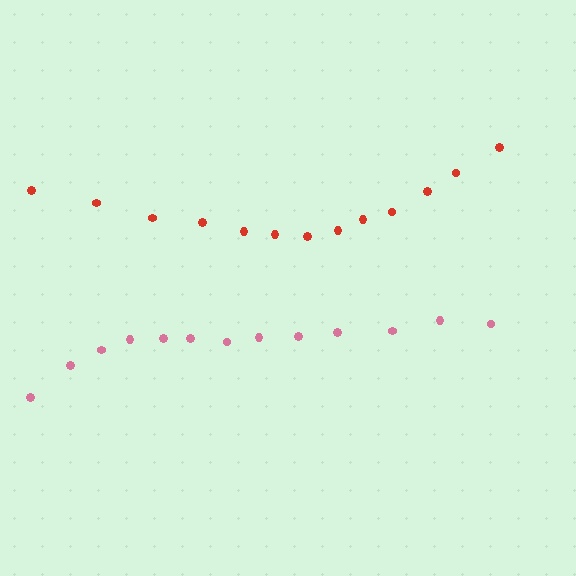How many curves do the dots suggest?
There are 2 distinct paths.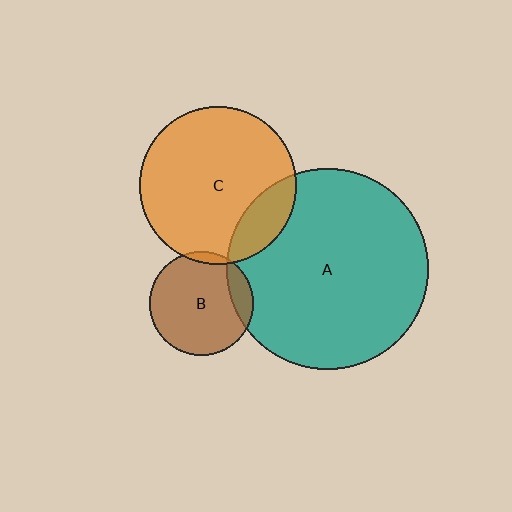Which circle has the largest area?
Circle A (teal).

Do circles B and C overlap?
Yes.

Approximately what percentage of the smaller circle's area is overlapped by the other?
Approximately 5%.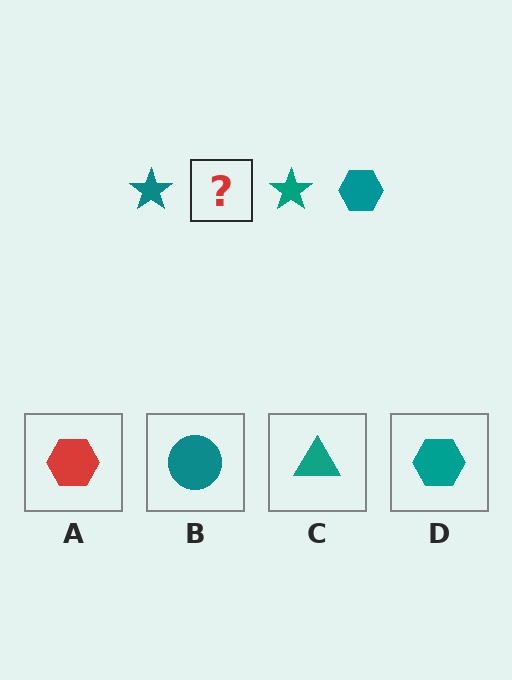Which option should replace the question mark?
Option D.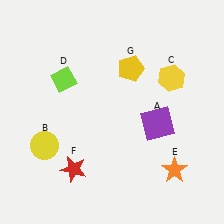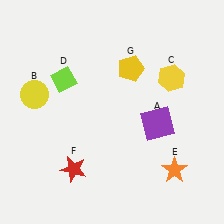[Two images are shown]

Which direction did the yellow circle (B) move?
The yellow circle (B) moved up.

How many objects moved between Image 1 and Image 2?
1 object moved between the two images.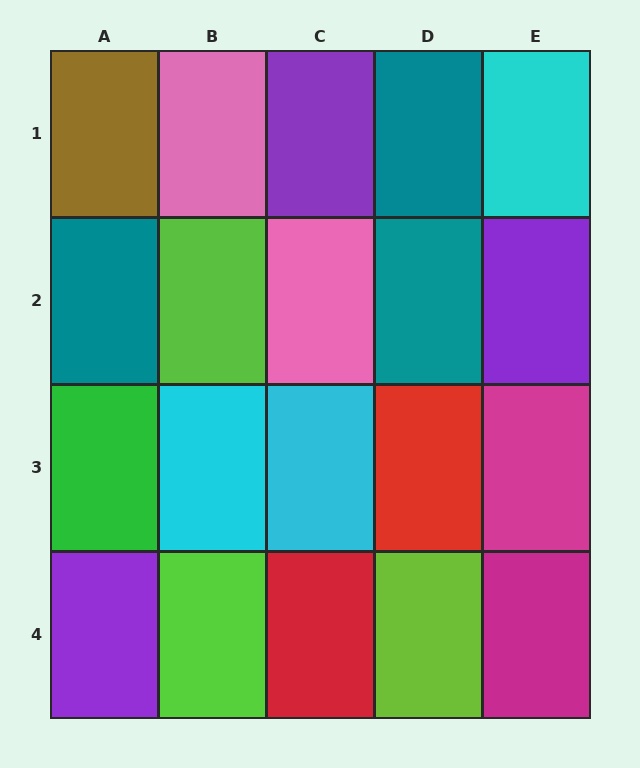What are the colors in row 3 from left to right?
Green, cyan, cyan, red, magenta.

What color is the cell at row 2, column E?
Purple.